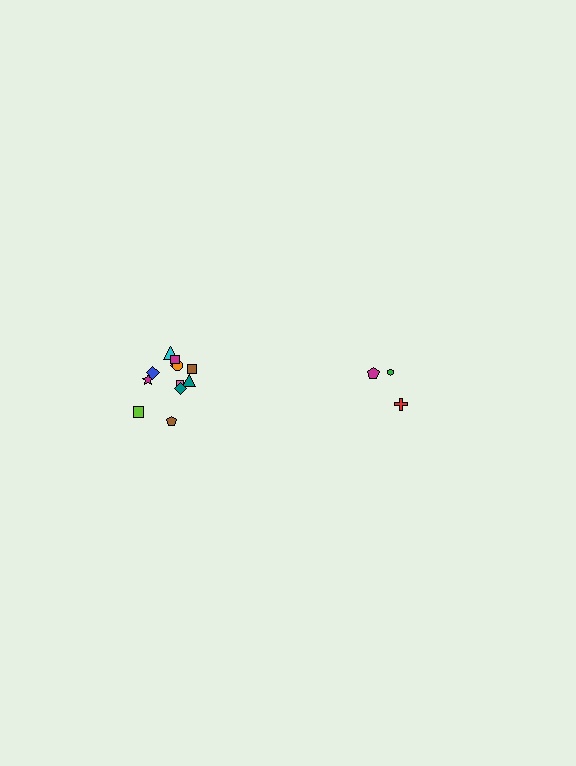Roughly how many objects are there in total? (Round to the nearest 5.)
Roughly 15 objects in total.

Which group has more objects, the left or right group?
The left group.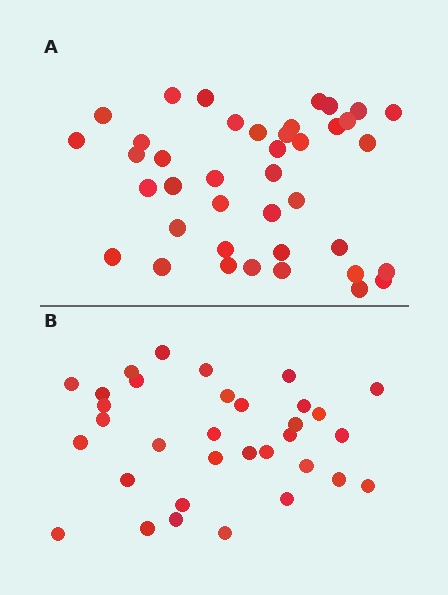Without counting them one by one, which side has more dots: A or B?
Region A (the top region) has more dots.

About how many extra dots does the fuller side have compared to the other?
Region A has roughly 8 or so more dots than region B.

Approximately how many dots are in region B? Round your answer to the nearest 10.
About 30 dots. (The exact count is 33, which rounds to 30.)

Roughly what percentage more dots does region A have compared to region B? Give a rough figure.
About 20% more.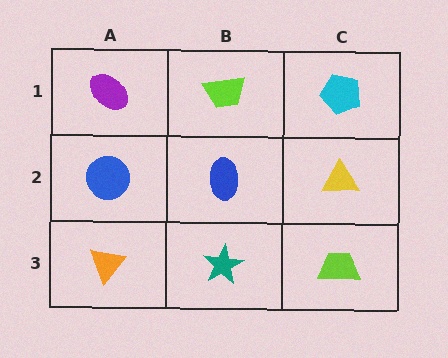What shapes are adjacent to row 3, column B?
A blue ellipse (row 2, column B), an orange triangle (row 3, column A), a lime trapezoid (row 3, column C).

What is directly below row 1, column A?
A blue circle.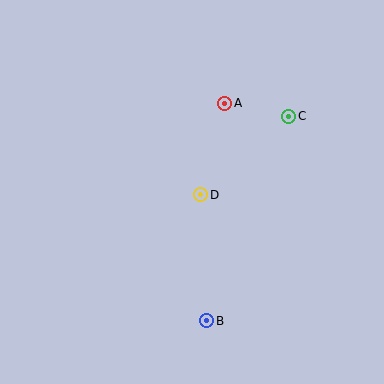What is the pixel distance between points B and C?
The distance between B and C is 220 pixels.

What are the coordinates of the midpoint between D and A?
The midpoint between D and A is at (213, 149).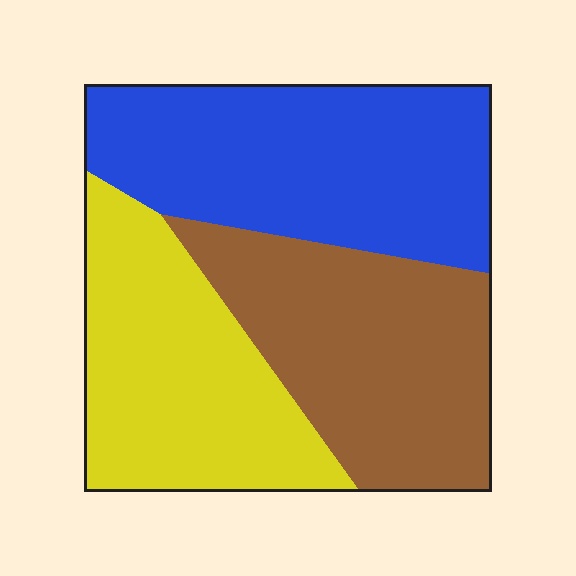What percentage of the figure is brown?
Brown covers about 35% of the figure.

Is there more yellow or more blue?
Blue.